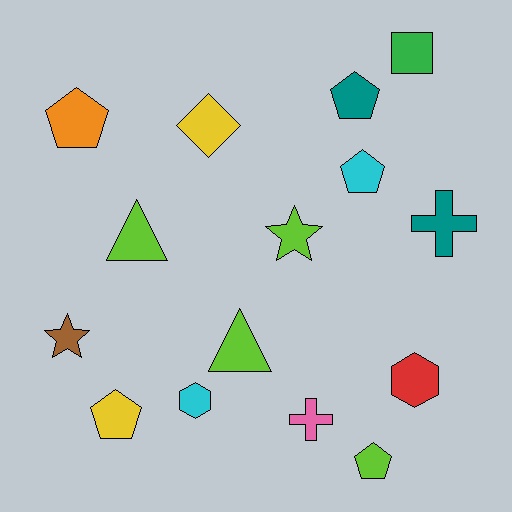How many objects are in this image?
There are 15 objects.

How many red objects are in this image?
There is 1 red object.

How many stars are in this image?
There are 2 stars.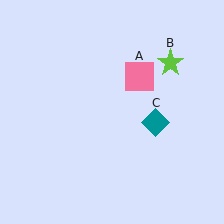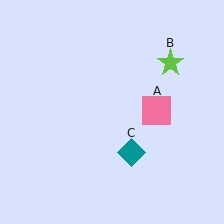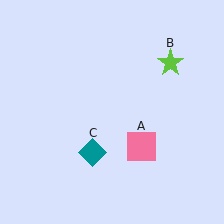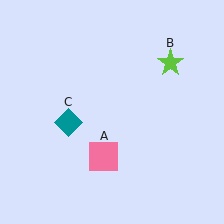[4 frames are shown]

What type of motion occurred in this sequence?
The pink square (object A), teal diamond (object C) rotated clockwise around the center of the scene.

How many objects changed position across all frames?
2 objects changed position: pink square (object A), teal diamond (object C).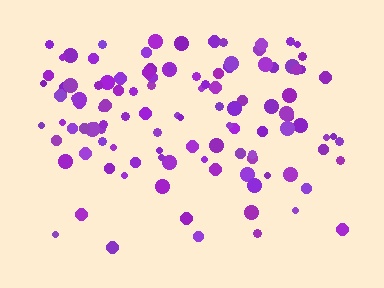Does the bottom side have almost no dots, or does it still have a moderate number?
Still a moderate number, just noticeably fewer than the top.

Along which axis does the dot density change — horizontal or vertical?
Vertical.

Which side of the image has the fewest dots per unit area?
The bottom.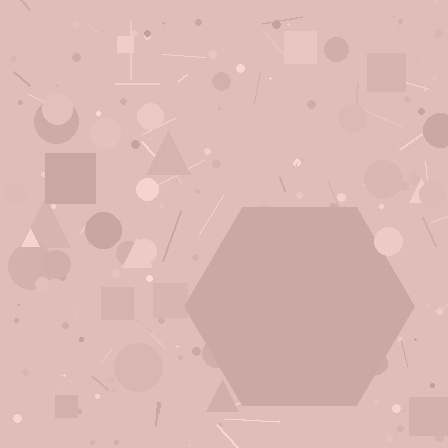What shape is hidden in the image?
A hexagon is hidden in the image.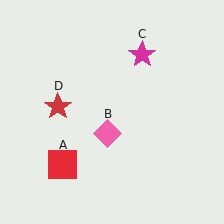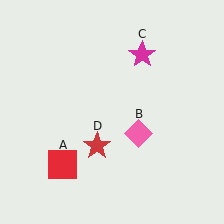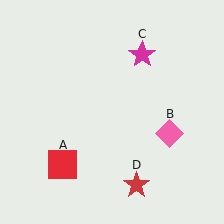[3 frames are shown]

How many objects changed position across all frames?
2 objects changed position: pink diamond (object B), red star (object D).